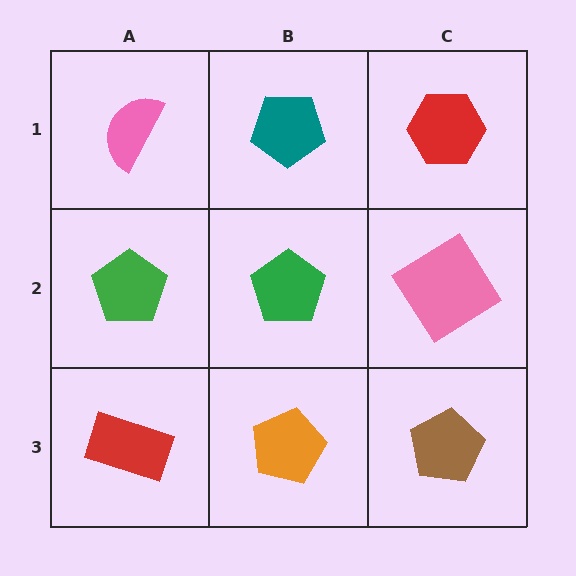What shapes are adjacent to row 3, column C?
A pink diamond (row 2, column C), an orange pentagon (row 3, column B).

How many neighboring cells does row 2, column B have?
4.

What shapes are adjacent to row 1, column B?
A green pentagon (row 2, column B), a pink semicircle (row 1, column A), a red hexagon (row 1, column C).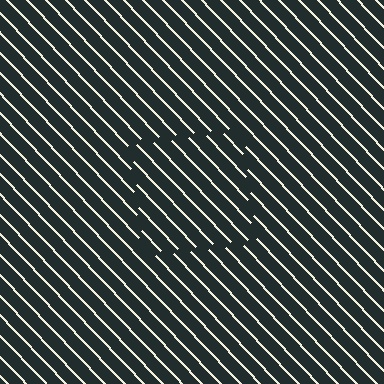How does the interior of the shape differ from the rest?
The interior of the shape contains the same grating, shifted by half a period — the contour is defined by the phase discontinuity where line-ends from the inner and outer gratings abut.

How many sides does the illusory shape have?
4 sides — the line-ends trace a square.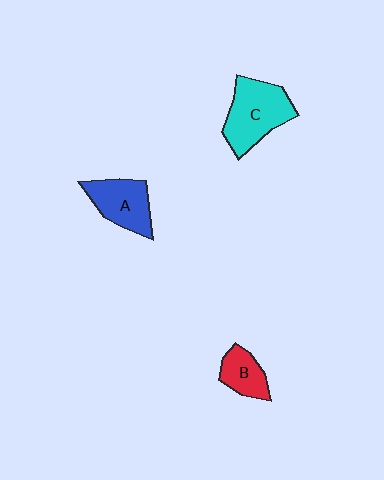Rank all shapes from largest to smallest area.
From largest to smallest: C (cyan), A (blue), B (red).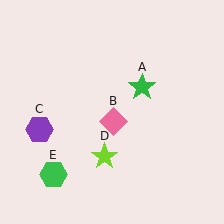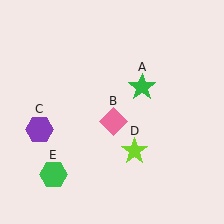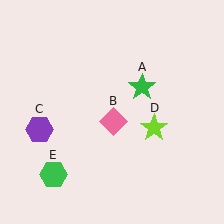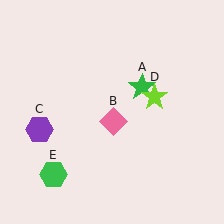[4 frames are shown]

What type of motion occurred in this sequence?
The lime star (object D) rotated counterclockwise around the center of the scene.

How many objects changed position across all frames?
1 object changed position: lime star (object D).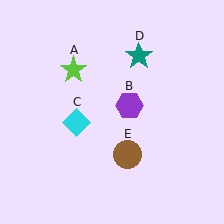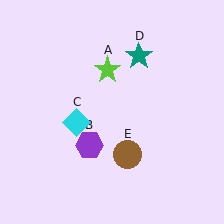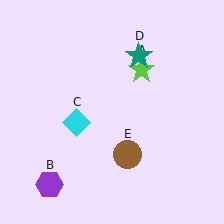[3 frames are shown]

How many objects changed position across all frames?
2 objects changed position: lime star (object A), purple hexagon (object B).